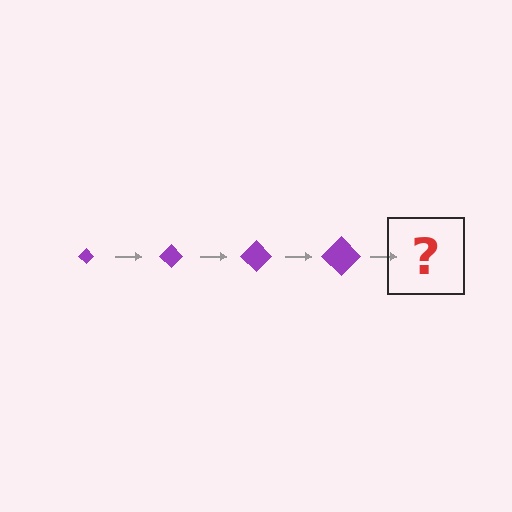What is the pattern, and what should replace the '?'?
The pattern is that the diamond gets progressively larger each step. The '?' should be a purple diamond, larger than the previous one.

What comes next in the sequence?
The next element should be a purple diamond, larger than the previous one.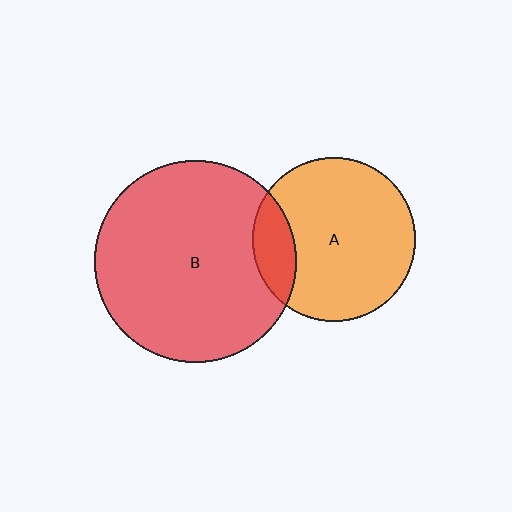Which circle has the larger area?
Circle B (red).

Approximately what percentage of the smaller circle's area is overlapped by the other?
Approximately 15%.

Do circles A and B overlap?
Yes.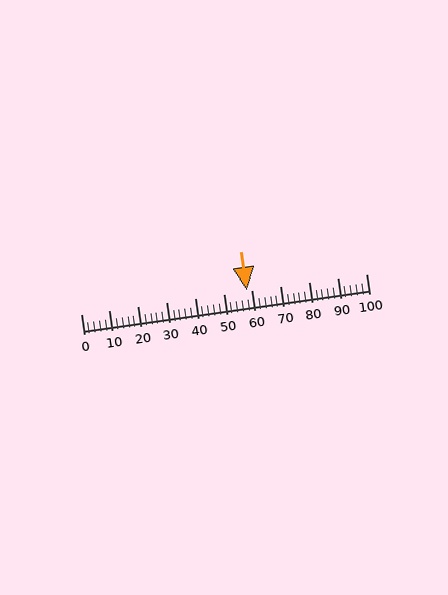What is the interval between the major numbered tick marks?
The major tick marks are spaced 10 units apart.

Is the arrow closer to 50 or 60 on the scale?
The arrow is closer to 60.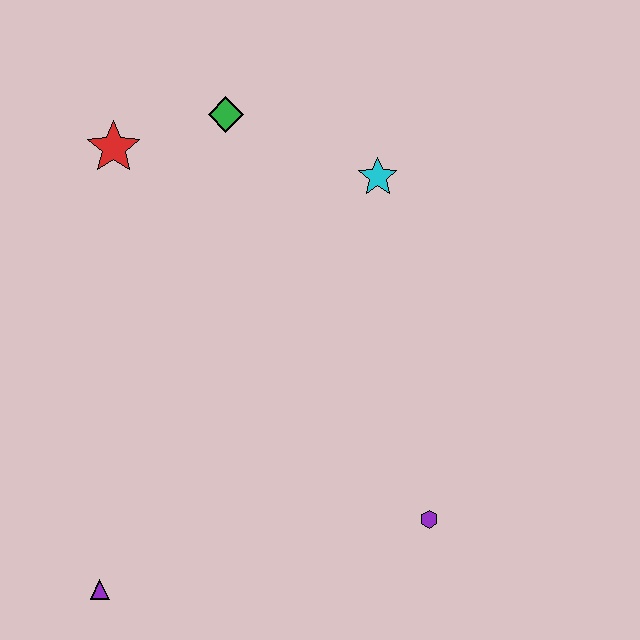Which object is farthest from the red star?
The purple hexagon is farthest from the red star.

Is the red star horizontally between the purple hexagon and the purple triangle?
Yes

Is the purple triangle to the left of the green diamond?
Yes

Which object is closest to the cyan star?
The green diamond is closest to the cyan star.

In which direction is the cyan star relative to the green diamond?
The cyan star is to the right of the green diamond.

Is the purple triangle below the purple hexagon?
Yes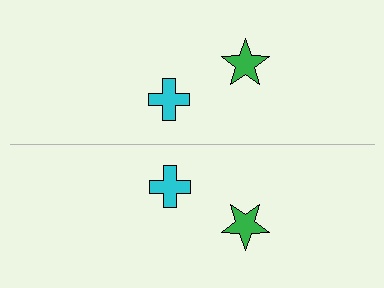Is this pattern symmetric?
Yes, this pattern has bilateral (reflection) symmetry.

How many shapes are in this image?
There are 4 shapes in this image.